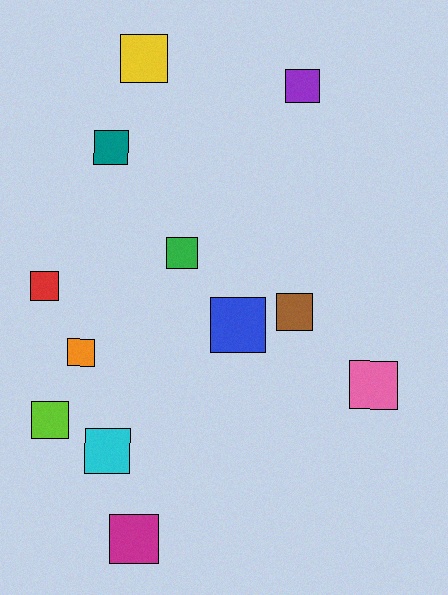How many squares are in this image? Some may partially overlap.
There are 12 squares.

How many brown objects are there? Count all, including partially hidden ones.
There is 1 brown object.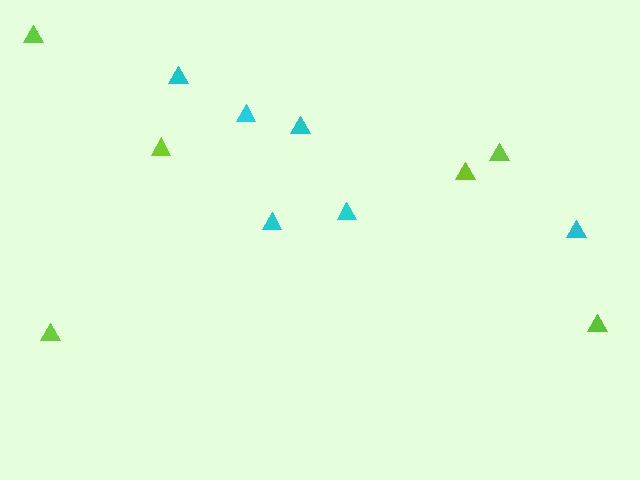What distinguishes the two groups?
There are 2 groups: one group of lime triangles (6) and one group of cyan triangles (6).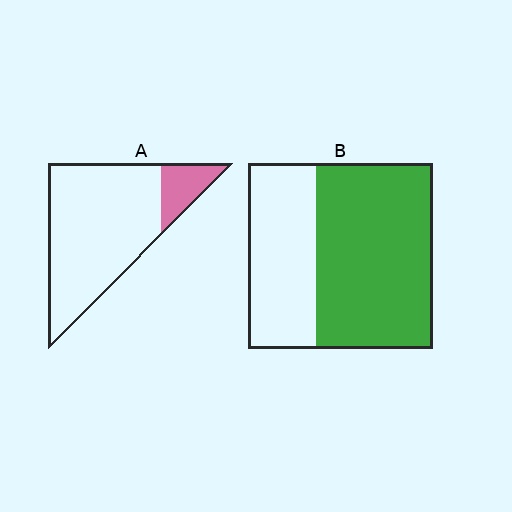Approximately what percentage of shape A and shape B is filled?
A is approximately 15% and B is approximately 65%.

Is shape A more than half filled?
No.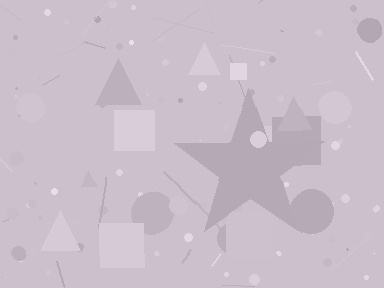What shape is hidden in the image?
A star is hidden in the image.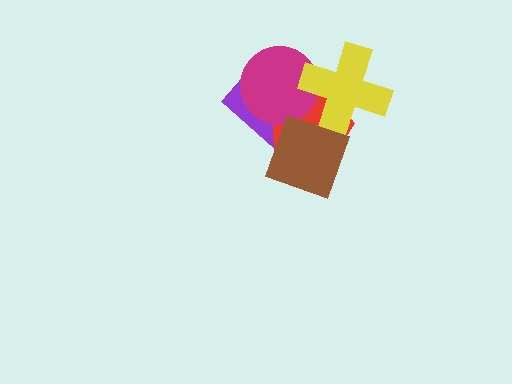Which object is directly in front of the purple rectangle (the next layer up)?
The red pentagon is directly in front of the purple rectangle.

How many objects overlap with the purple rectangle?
2 objects overlap with the purple rectangle.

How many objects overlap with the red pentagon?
4 objects overlap with the red pentagon.